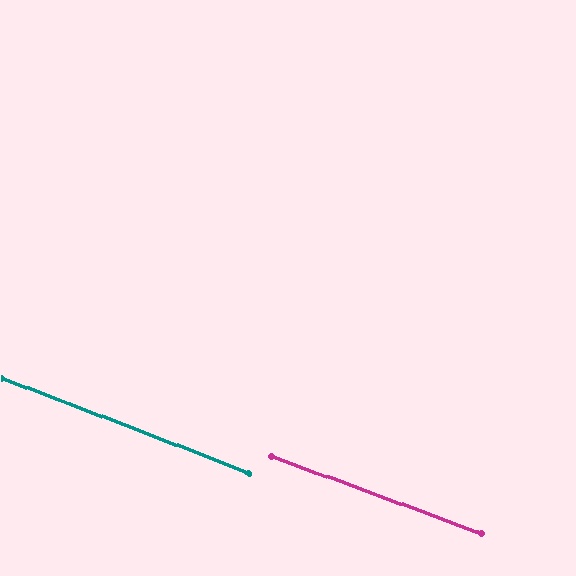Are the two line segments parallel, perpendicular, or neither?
Parallel — their directions differ by only 0.6°.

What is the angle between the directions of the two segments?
Approximately 1 degree.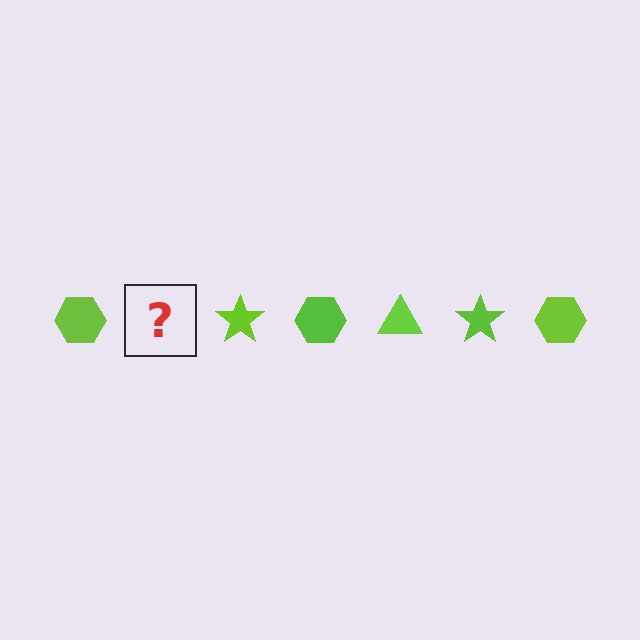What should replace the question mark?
The question mark should be replaced with a lime triangle.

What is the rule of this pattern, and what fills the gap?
The rule is that the pattern cycles through hexagon, triangle, star shapes in lime. The gap should be filled with a lime triangle.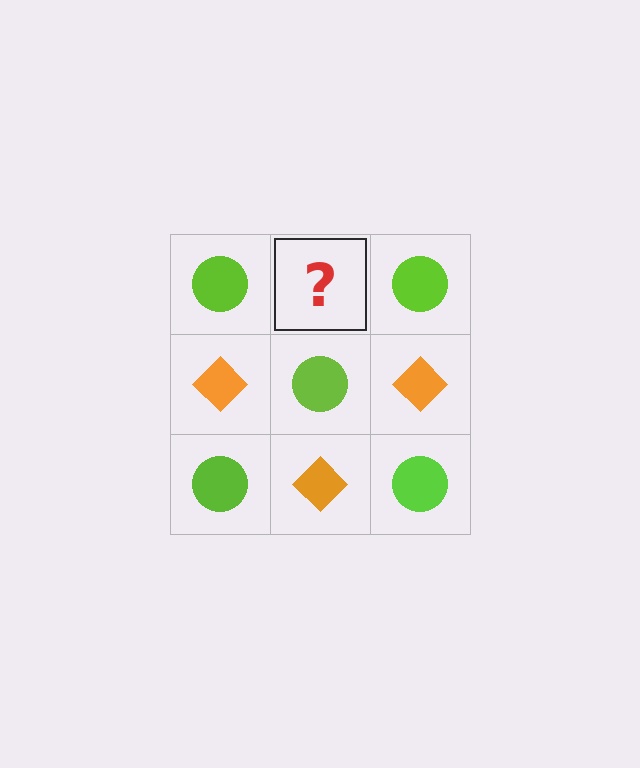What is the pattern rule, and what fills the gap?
The rule is that it alternates lime circle and orange diamond in a checkerboard pattern. The gap should be filled with an orange diamond.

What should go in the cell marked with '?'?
The missing cell should contain an orange diamond.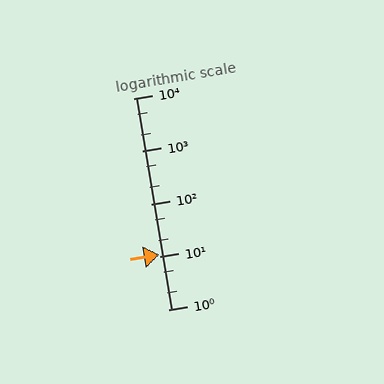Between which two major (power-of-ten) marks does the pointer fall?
The pointer is between 10 and 100.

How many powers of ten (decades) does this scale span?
The scale spans 4 decades, from 1 to 10000.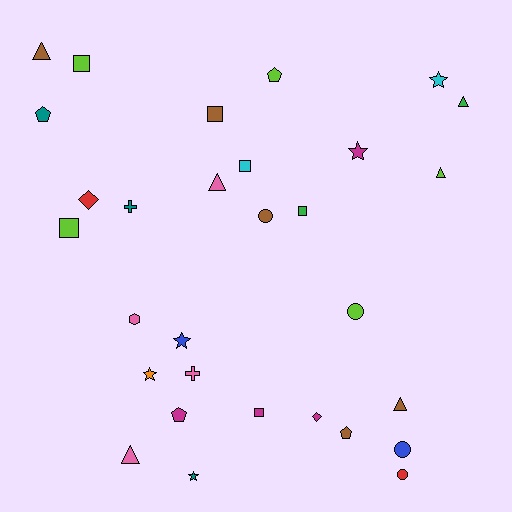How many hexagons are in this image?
There is 1 hexagon.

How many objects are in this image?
There are 30 objects.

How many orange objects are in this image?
There is 1 orange object.